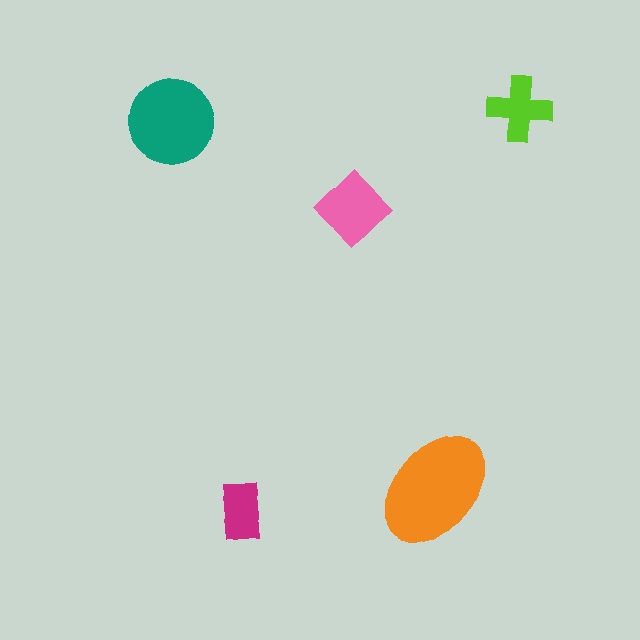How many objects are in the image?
There are 5 objects in the image.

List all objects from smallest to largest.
The magenta rectangle, the lime cross, the pink diamond, the teal circle, the orange ellipse.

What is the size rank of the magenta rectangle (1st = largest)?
5th.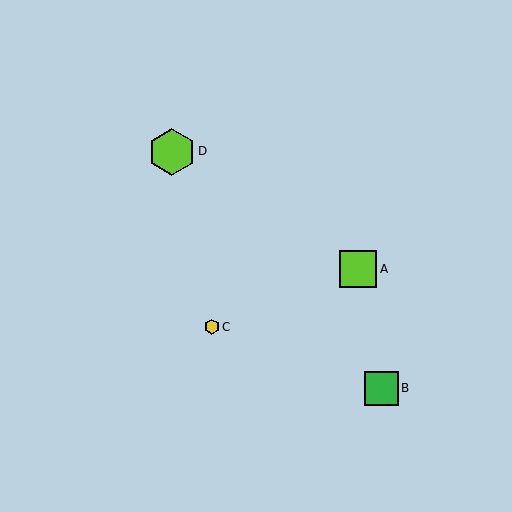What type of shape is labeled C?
Shape C is a yellow hexagon.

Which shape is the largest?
The lime hexagon (labeled D) is the largest.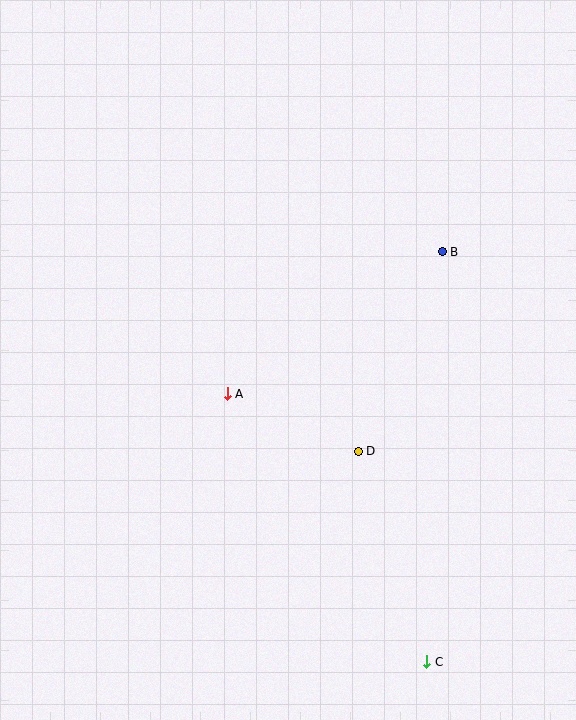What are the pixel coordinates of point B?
Point B is at (442, 252).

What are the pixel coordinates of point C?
Point C is at (427, 662).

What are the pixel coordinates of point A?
Point A is at (227, 394).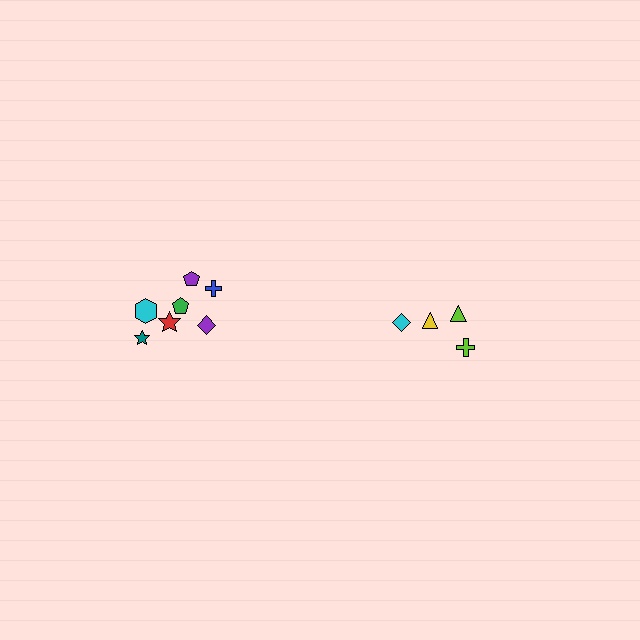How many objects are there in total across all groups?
There are 11 objects.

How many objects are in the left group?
There are 7 objects.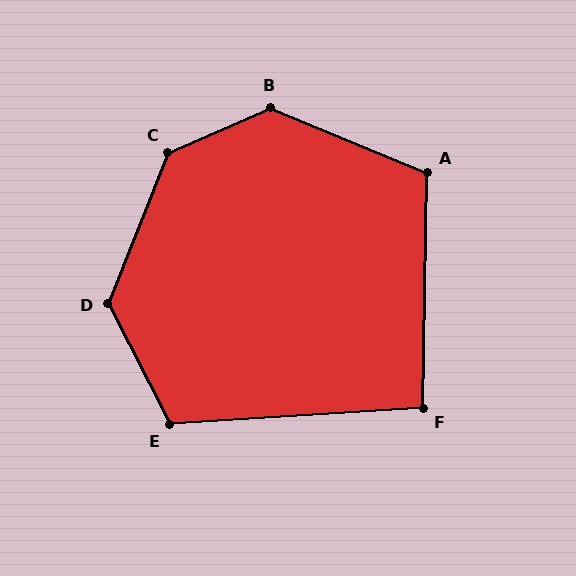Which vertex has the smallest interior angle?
F, at approximately 95 degrees.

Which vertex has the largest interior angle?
C, at approximately 135 degrees.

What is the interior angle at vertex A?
Approximately 111 degrees (obtuse).